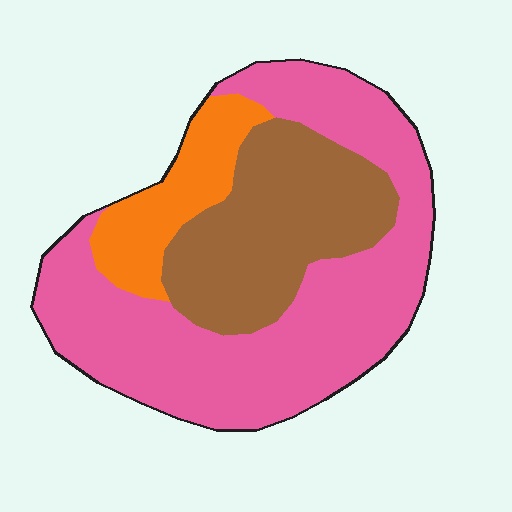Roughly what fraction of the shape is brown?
Brown covers 29% of the shape.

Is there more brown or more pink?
Pink.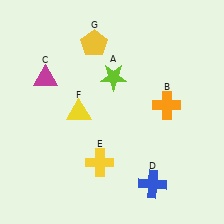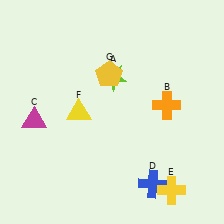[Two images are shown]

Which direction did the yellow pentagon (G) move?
The yellow pentagon (G) moved down.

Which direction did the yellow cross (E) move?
The yellow cross (E) moved right.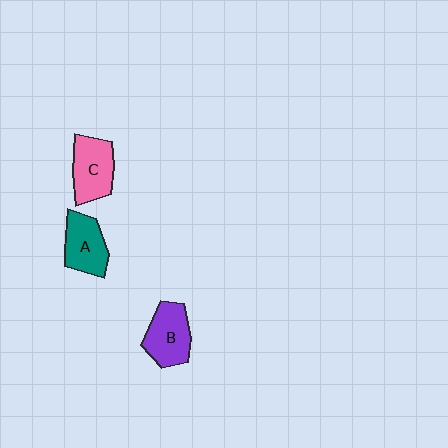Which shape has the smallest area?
Shape A (teal).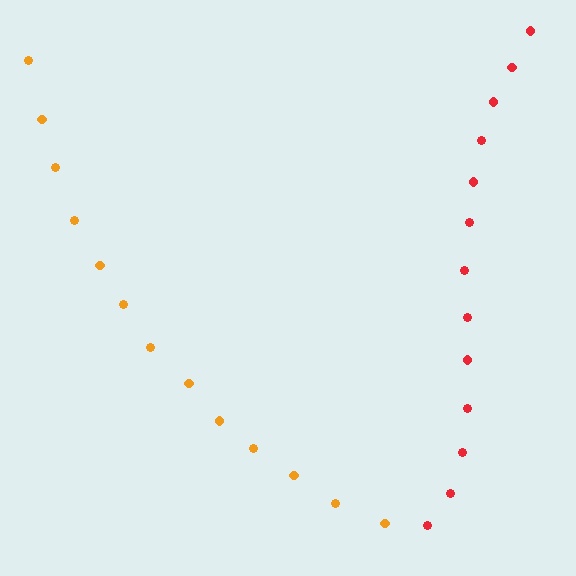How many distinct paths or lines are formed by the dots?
There are 2 distinct paths.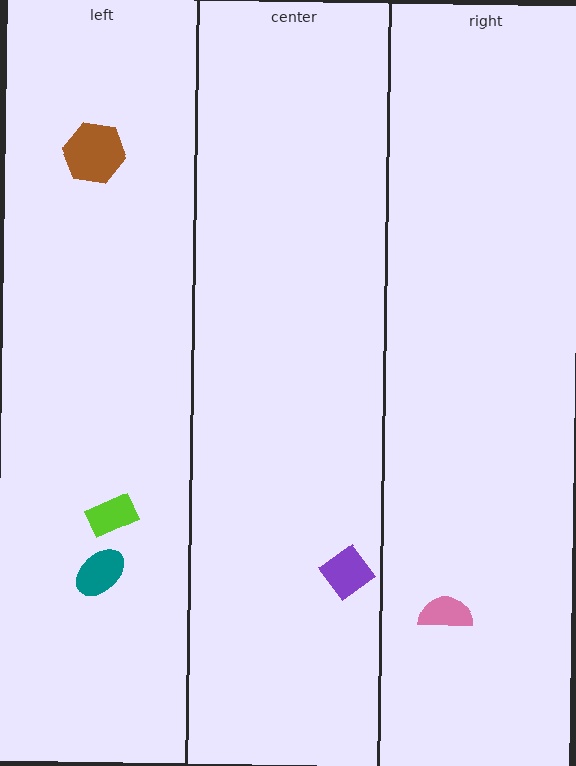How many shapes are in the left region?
3.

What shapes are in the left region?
The brown hexagon, the lime rectangle, the teal ellipse.